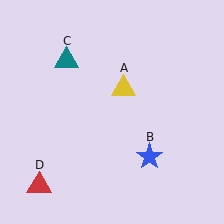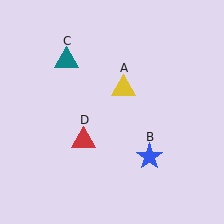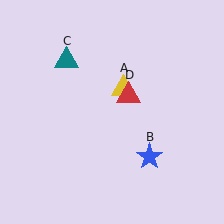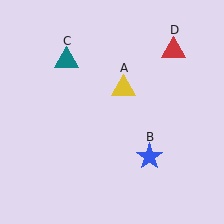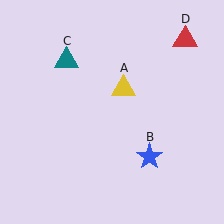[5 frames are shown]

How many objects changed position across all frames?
1 object changed position: red triangle (object D).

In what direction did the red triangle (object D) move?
The red triangle (object D) moved up and to the right.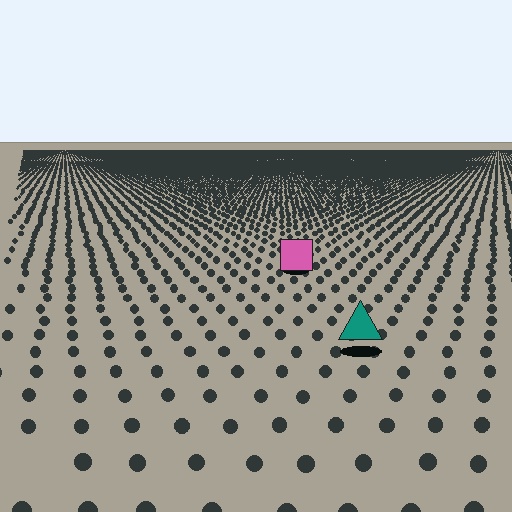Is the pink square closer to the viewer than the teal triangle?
No. The teal triangle is closer — you can tell from the texture gradient: the ground texture is coarser near it.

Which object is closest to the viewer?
The teal triangle is closest. The texture marks near it are larger and more spread out.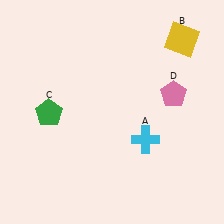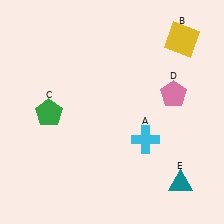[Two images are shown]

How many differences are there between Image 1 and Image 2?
There is 1 difference between the two images.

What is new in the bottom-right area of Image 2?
A teal triangle (E) was added in the bottom-right area of Image 2.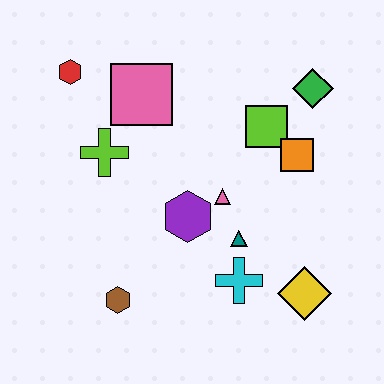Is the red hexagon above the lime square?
Yes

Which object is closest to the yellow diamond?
The cyan cross is closest to the yellow diamond.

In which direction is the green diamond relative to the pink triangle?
The green diamond is above the pink triangle.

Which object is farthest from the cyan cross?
The red hexagon is farthest from the cyan cross.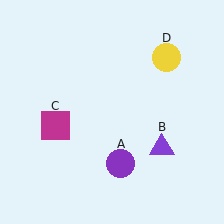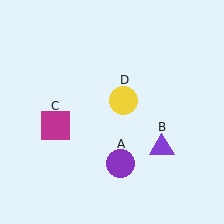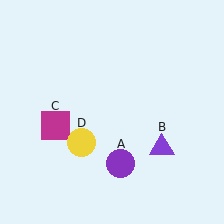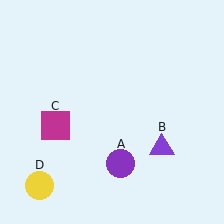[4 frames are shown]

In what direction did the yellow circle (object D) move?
The yellow circle (object D) moved down and to the left.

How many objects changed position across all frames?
1 object changed position: yellow circle (object D).